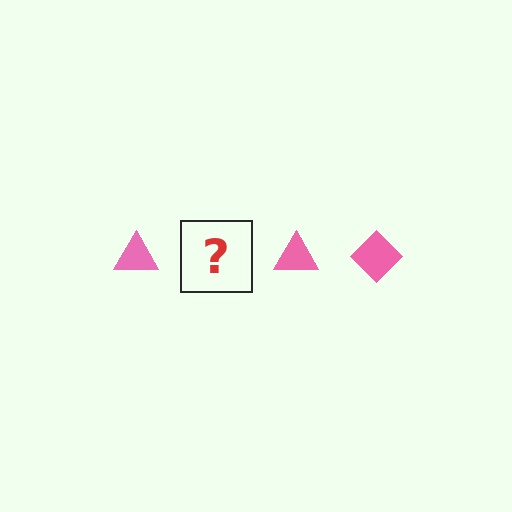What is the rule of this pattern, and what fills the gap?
The rule is that the pattern cycles through triangle, diamond shapes in pink. The gap should be filled with a pink diamond.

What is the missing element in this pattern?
The missing element is a pink diamond.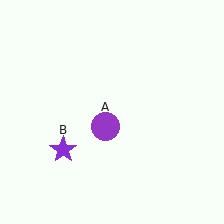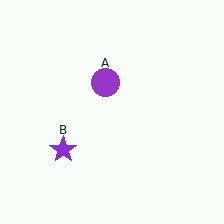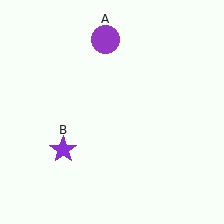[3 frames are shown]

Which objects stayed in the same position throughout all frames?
Purple star (object B) remained stationary.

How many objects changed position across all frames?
1 object changed position: purple circle (object A).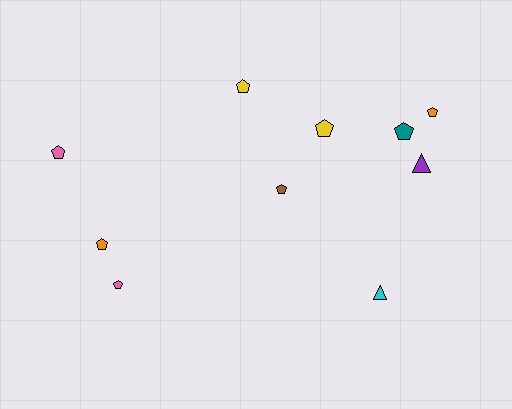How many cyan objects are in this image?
There is 1 cyan object.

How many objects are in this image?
There are 10 objects.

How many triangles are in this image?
There are 2 triangles.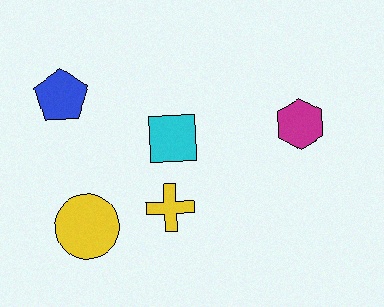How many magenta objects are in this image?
There is 1 magenta object.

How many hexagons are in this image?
There is 1 hexagon.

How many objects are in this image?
There are 5 objects.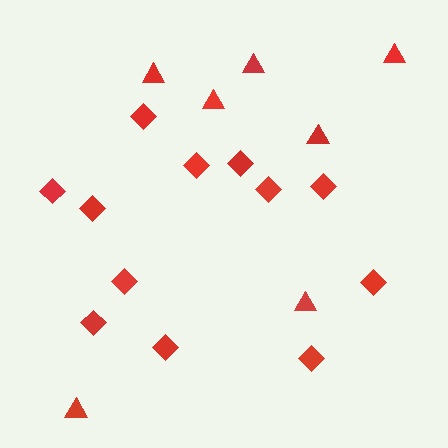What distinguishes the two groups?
There are 2 groups: one group of diamonds (12) and one group of triangles (7).